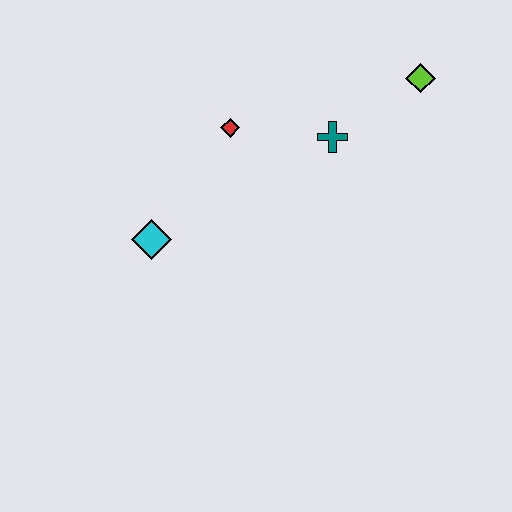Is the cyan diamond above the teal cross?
No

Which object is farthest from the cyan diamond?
The lime diamond is farthest from the cyan diamond.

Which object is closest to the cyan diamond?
The red diamond is closest to the cyan diamond.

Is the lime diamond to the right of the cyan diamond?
Yes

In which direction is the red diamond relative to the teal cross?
The red diamond is to the left of the teal cross.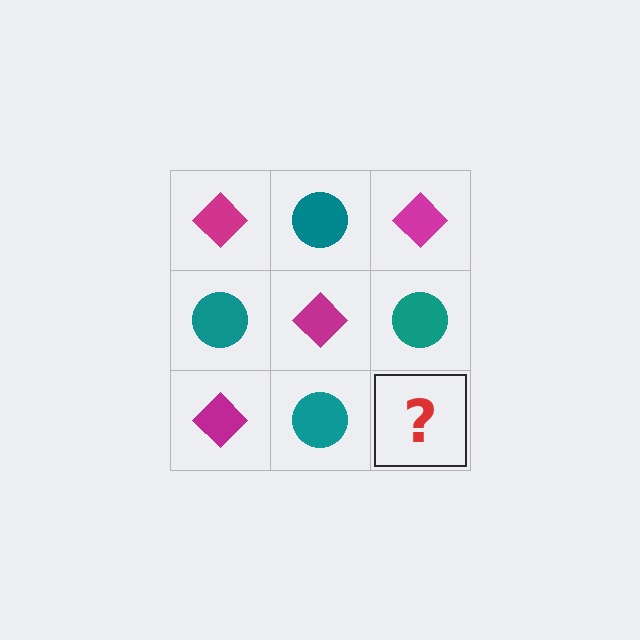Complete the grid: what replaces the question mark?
The question mark should be replaced with a magenta diamond.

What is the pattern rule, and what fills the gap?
The rule is that it alternates magenta diamond and teal circle in a checkerboard pattern. The gap should be filled with a magenta diamond.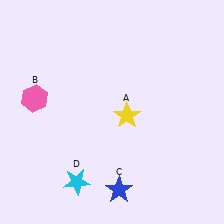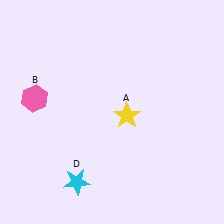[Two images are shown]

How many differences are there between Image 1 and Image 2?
There is 1 difference between the two images.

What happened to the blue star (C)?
The blue star (C) was removed in Image 2. It was in the bottom-right area of Image 1.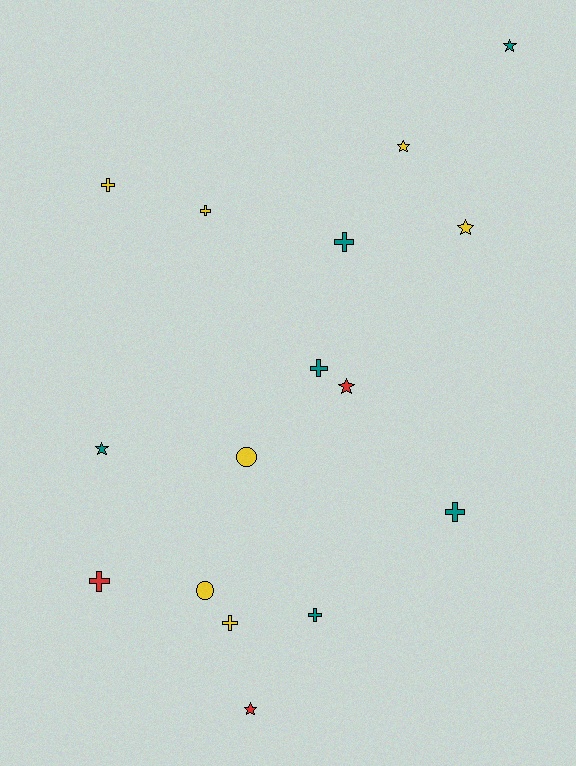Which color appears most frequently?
Yellow, with 7 objects.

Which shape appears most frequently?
Cross, with 8 objects.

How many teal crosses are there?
There are 4 teal crosses.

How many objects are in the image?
There are 16 objects.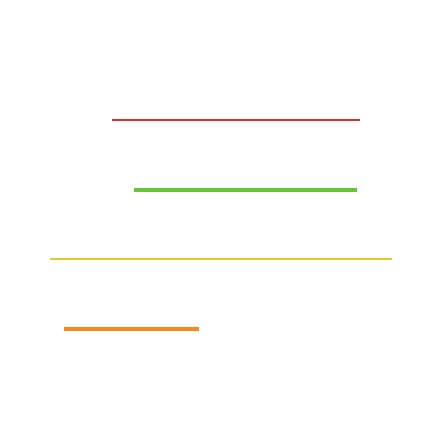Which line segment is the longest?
The yellow line is the longest at approximately 342 pixels.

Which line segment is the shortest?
The orange line is the shortest at approximately 133 pixels.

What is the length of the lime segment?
The lime segment is approximately 222 pixels long.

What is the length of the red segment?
The red segment is approximately 247 pixels long.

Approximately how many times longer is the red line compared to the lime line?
The red line is approximately 1.1 times the length of the lime line.